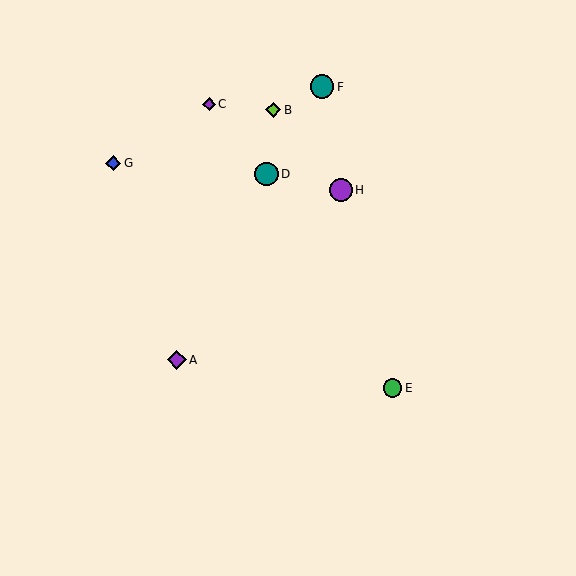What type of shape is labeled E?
Shape E is a green circle.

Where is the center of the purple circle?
The center of the purple circle is at (341, 190).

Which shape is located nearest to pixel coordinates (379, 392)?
The green circle (labeled E) at (392, 388) is nearest to that location.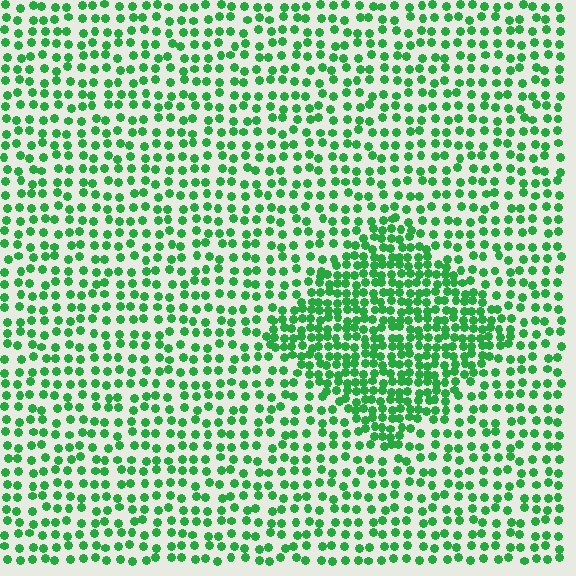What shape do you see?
I see a diamond.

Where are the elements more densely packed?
The elements are more densely packed inside the diamond boundary.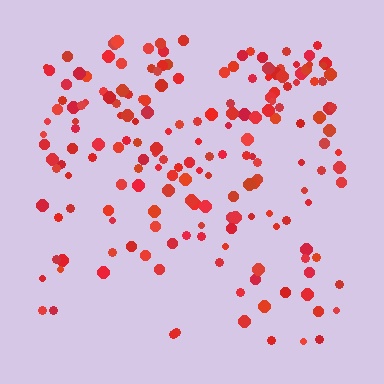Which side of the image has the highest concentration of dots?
The top.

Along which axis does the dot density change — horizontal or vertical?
Vertical.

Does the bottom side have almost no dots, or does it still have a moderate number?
Still a moderate number, just noticeably fewer than the top.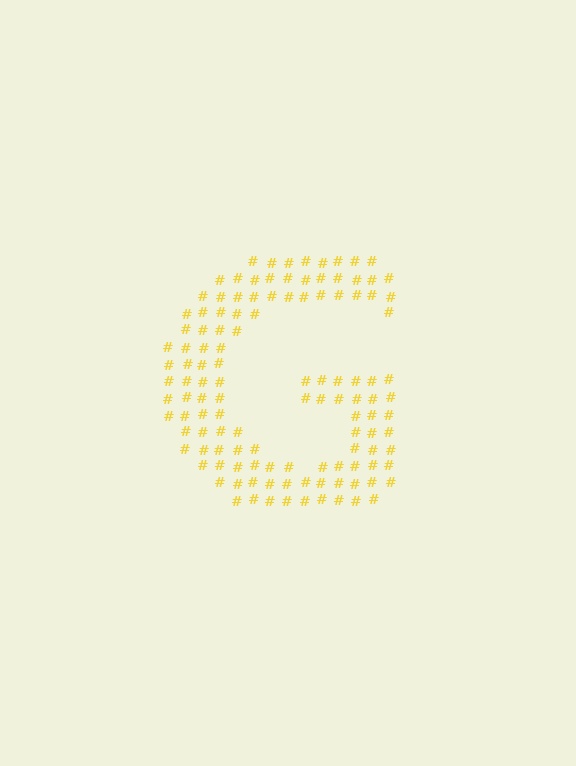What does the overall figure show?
The overall figure shows the letter G.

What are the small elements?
The small elements are hash symbols.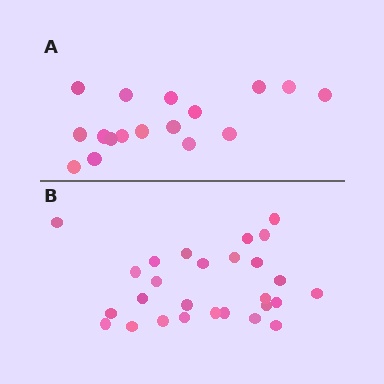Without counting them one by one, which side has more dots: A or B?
Region B (the bottom region) has more dots.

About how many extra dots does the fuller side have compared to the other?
Region B has roughly 10 or so more dots than region A.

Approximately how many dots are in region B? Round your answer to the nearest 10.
About 30 dots. (The exact count is 27, which rounds to 30.)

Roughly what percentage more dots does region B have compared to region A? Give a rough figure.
About 60% more.